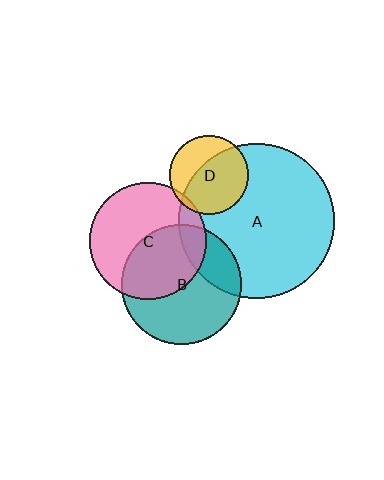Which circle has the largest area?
Circle A (cyan).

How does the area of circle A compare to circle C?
Approximately 1.7 times.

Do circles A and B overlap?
Yes.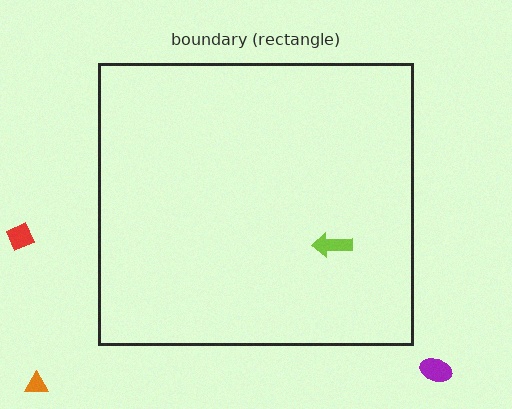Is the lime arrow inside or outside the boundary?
Inside.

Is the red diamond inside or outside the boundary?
Outside.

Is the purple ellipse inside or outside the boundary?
Outside.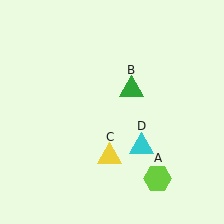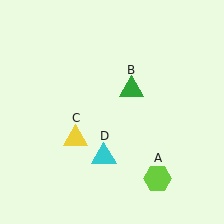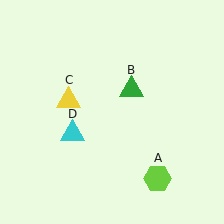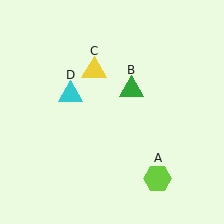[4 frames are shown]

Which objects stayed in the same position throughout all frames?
Lime hexagon (object A) and green triangle (object B) remained stationary.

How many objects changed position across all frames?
2 objects changed position: yellow triangle (object C), cyan triangle (object D).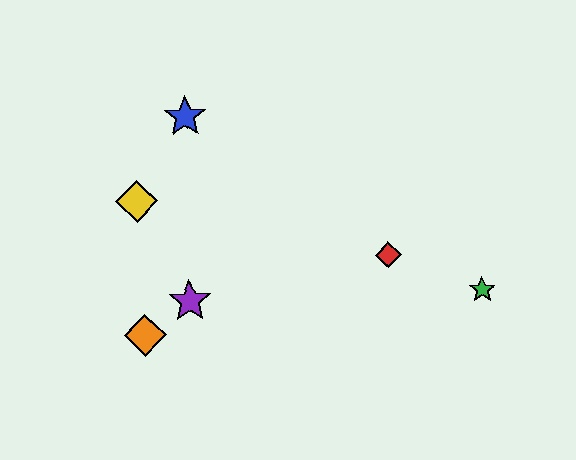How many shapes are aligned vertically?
2 shapes (the blue star, the purple star) are aligned vertically.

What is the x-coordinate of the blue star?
The blue star is at x≈185.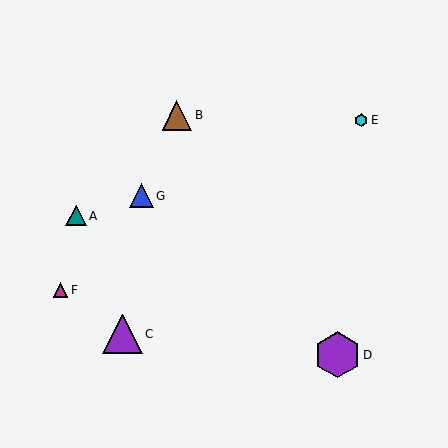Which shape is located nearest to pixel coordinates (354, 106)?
The cyan hexagon (labeled E) at (361, 120) is nearest to that location.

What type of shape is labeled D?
Shape D is a purple hexagon.